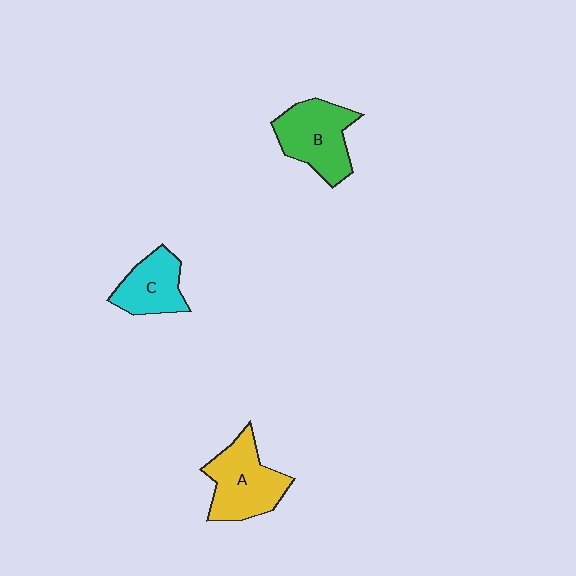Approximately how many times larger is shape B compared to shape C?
Approximately 1.3 times.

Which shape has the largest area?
Shape A (yellow).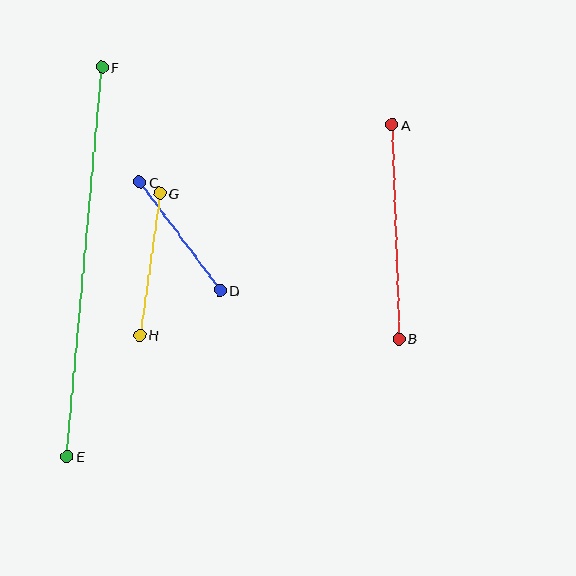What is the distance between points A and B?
The distance is approximately 214 pixels.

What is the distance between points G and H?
The distance is approximately 143 pixels.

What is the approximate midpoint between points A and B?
The midpoint is at approximately (395, 232) pixels.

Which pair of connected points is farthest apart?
Points E and F are farthest apart.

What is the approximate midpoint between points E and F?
The midpoint is at approximately (84, 262) pixels.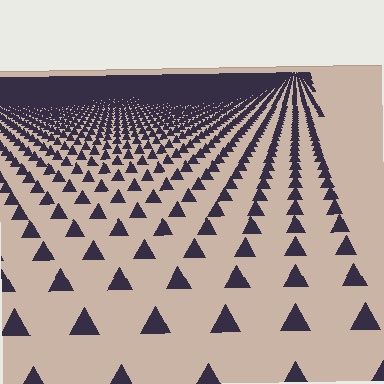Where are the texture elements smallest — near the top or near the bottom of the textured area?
Near the top.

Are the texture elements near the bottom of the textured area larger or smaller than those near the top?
Larger. Near the bottom, elements are closer to the viewer and appear at a bigger on-screen size.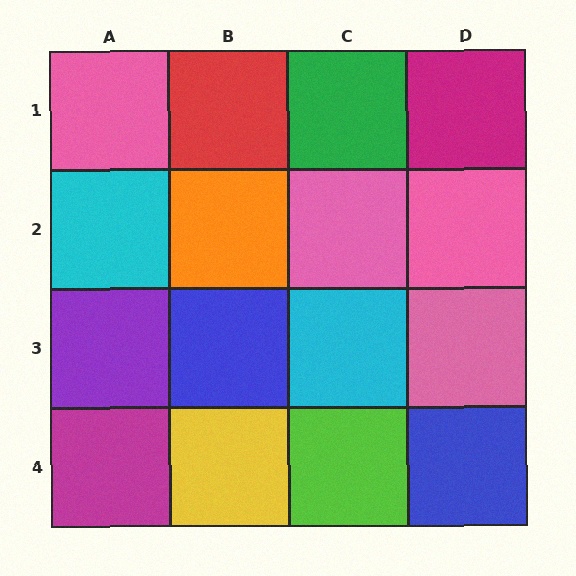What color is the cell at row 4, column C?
Lime.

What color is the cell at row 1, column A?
Pink.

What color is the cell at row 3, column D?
Pink.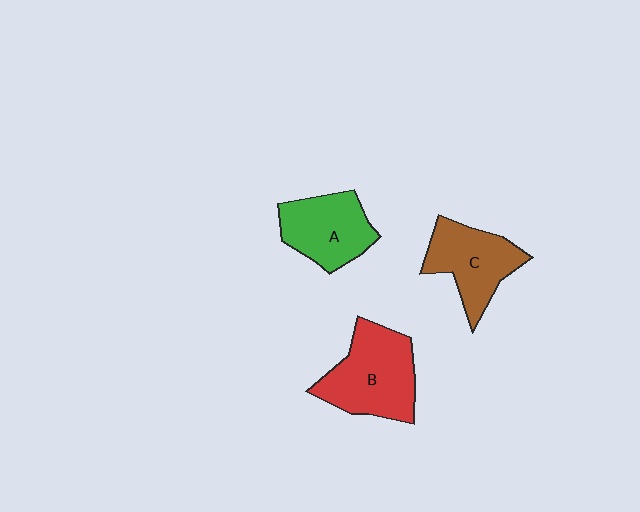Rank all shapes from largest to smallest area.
From largest to smallest: B (red), C (brown), A (green).